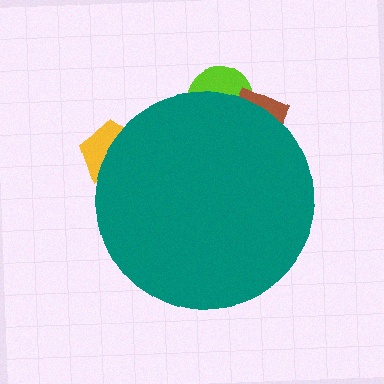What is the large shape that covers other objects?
A teal circle.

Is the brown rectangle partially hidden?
Yes, the brown rectangle is partially hidden behind the teal circle.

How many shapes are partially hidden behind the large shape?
3 shapes are partially hidden.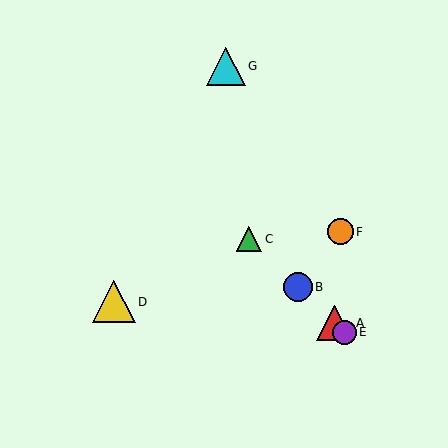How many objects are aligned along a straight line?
4 objects (A, B, C, E) are aligned along a straight line.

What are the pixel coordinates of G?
Object G is at (226, 66).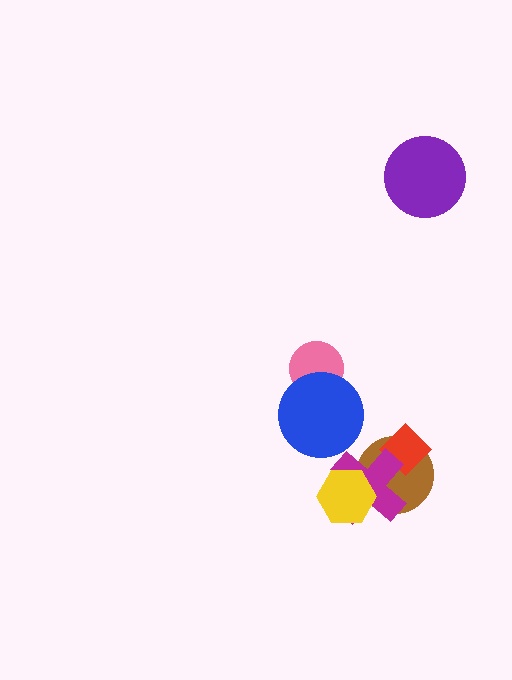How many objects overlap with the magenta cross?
3 objects overlap with the magenta cross.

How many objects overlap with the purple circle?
0 objects overlap with the purple circle.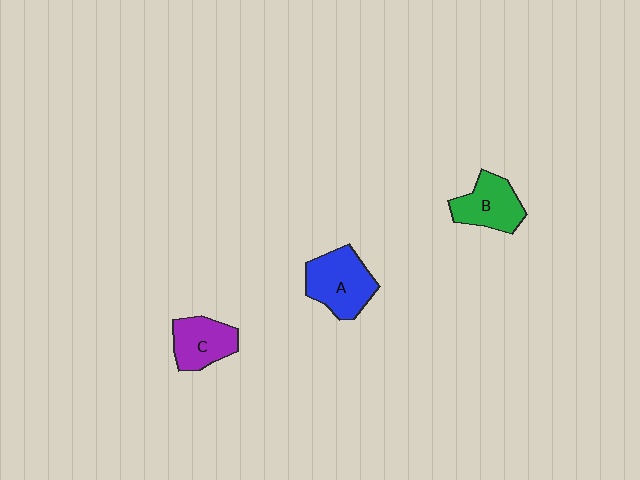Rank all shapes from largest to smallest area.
From largest to smallest: A (blue), B (green), C (purple).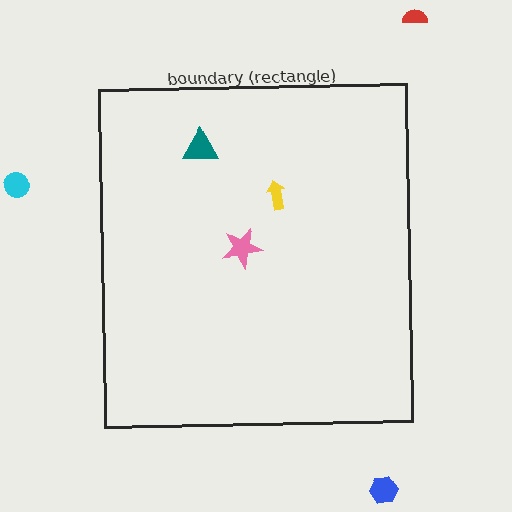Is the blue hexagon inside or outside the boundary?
Outside.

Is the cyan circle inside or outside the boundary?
Outside.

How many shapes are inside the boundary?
3 inside, 3 outside.